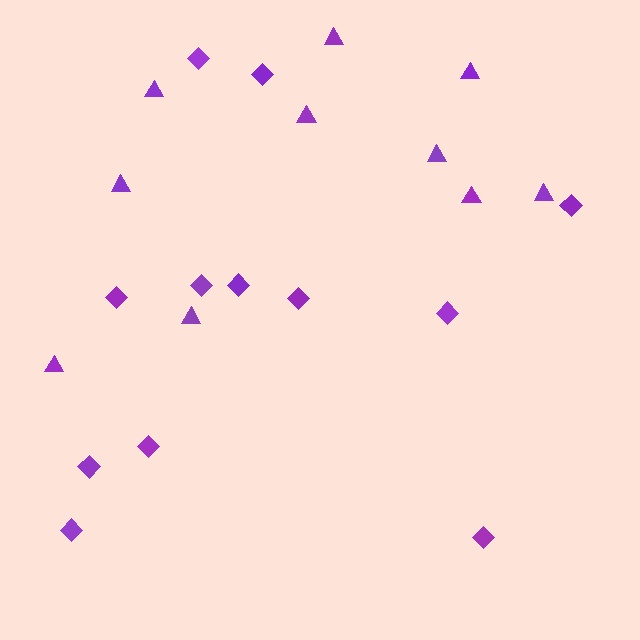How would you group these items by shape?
There are 2 groups: one group of triangles (10) and one group of diamonds (12).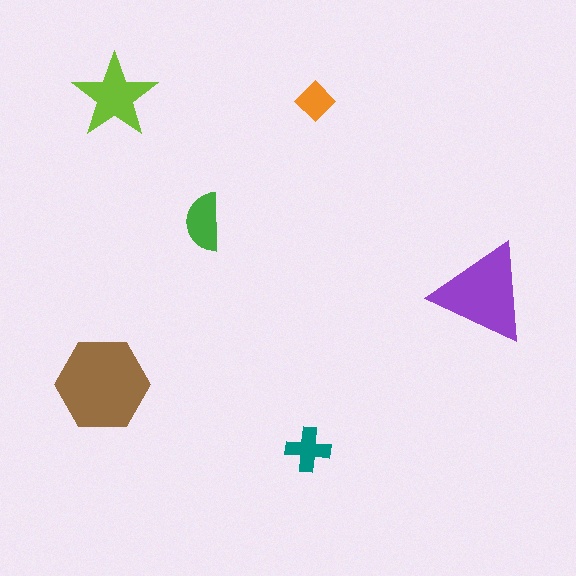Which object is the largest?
The brown hexagon.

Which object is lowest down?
The teal cross is bottommost.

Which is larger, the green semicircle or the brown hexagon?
The brown hexagon.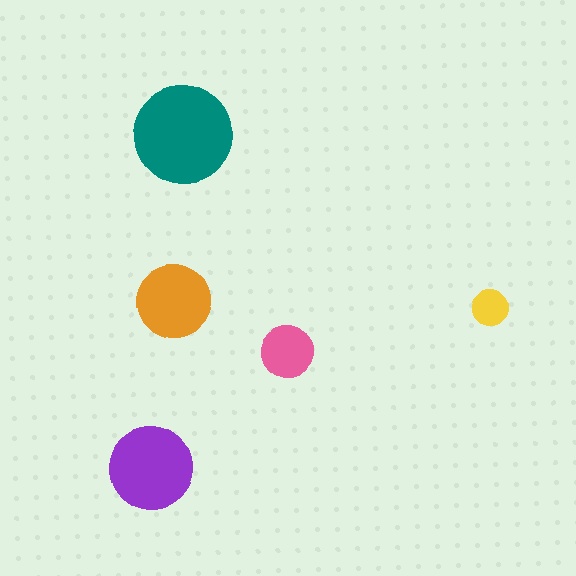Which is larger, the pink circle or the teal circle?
The teal one.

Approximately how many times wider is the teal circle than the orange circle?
About 1.5 times wider.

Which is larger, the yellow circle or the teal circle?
The teal one.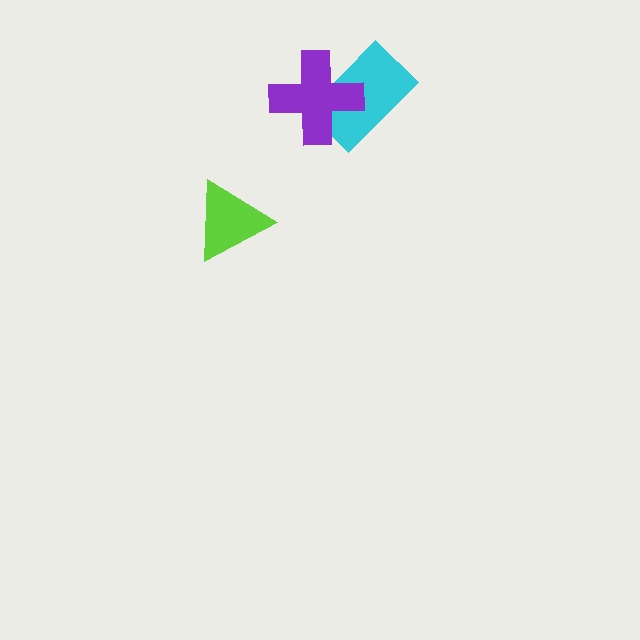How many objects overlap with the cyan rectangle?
1 object overlaps with the cyan rectangle.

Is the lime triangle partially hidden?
No, no other shape covers it.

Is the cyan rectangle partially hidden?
Yes, it is partially covered by another shape.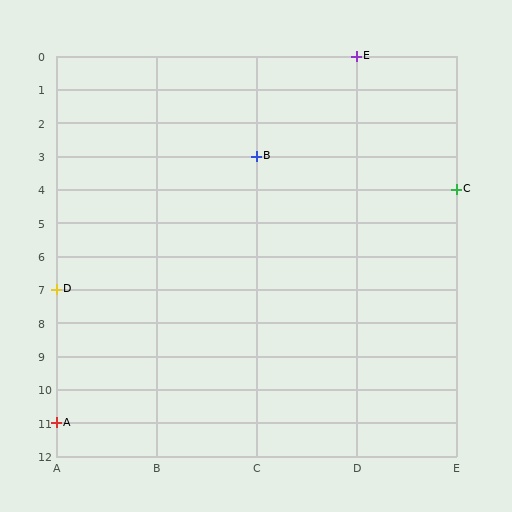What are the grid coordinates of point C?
Point C is at grid coordinates (E, 4).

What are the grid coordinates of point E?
Point E is at grid coordinates (D, 0).